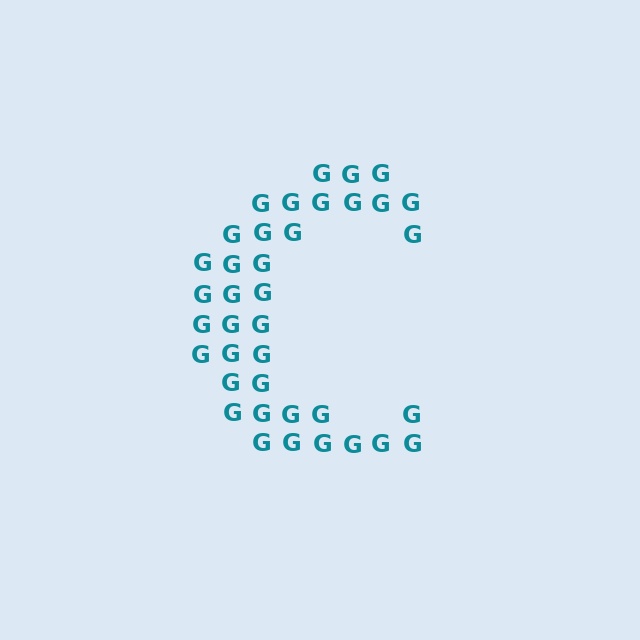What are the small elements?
The small elements are letter G's.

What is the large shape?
The large shape is the letter C.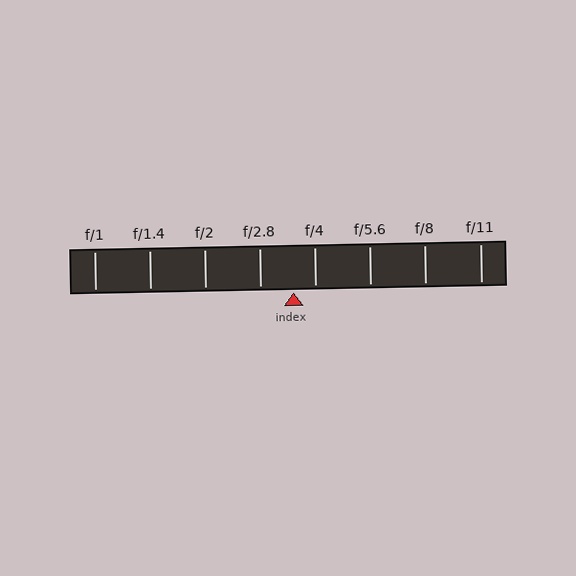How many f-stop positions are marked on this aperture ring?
There are 8 f-stop positions marked.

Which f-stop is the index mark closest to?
The index mark is closest to f/4.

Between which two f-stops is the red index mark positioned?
The index mark is between f/2.8 and f/4.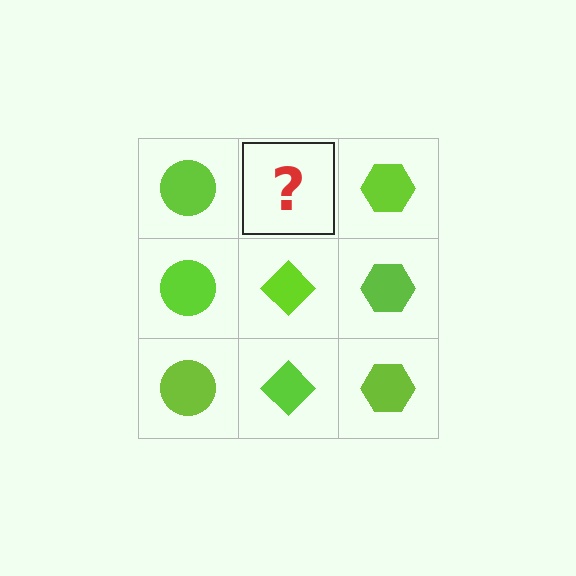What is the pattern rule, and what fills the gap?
The rule is that each column has a consistent shape. The gap should be filled with a lime diamond.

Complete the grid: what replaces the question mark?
The question mark should be replaced with a lime diamond.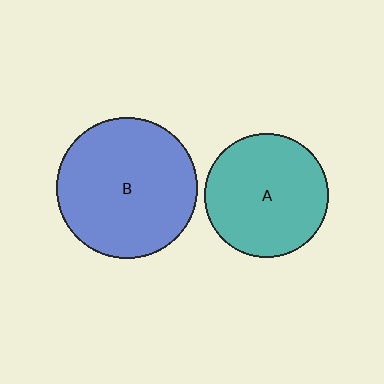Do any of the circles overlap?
No, none of the circles overlap.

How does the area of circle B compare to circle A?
Approximately 1.3 times.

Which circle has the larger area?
Circle B (blue).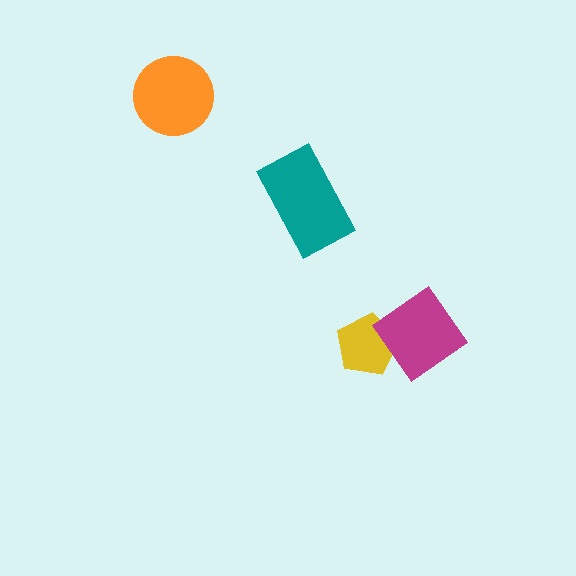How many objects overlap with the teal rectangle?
0 objects overlap with the teal rectangle.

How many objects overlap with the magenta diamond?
1 object overlaps with the magenta diamond.